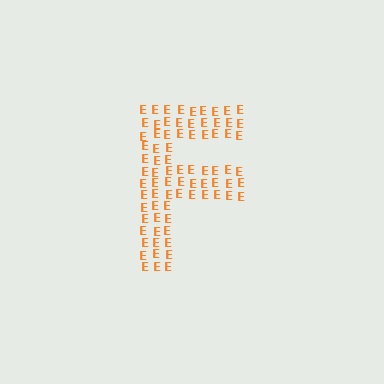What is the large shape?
The large shape is the letter F.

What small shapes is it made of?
It is made of small letter E's.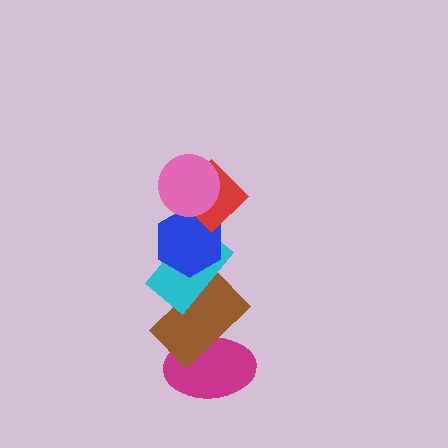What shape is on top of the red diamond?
The pink circle is on top of the red diamond.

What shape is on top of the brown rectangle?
The cyan rectangle is on top of the brown rectangle.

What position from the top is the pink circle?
The pink circle is 1st from the top.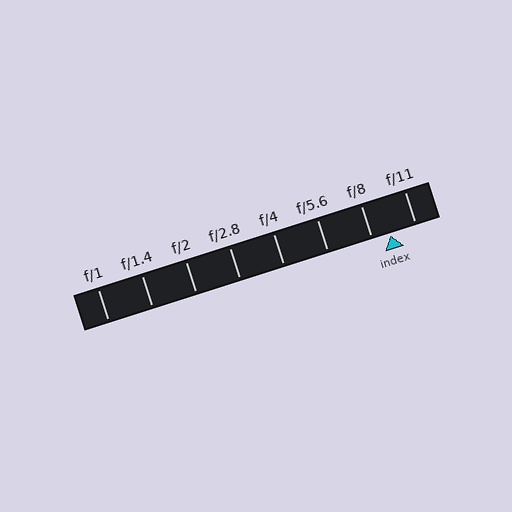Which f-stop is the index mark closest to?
The index mark is closest to f/8.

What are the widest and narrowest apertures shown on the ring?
The widest aperture shown is f/1 and the narrowest is f/11.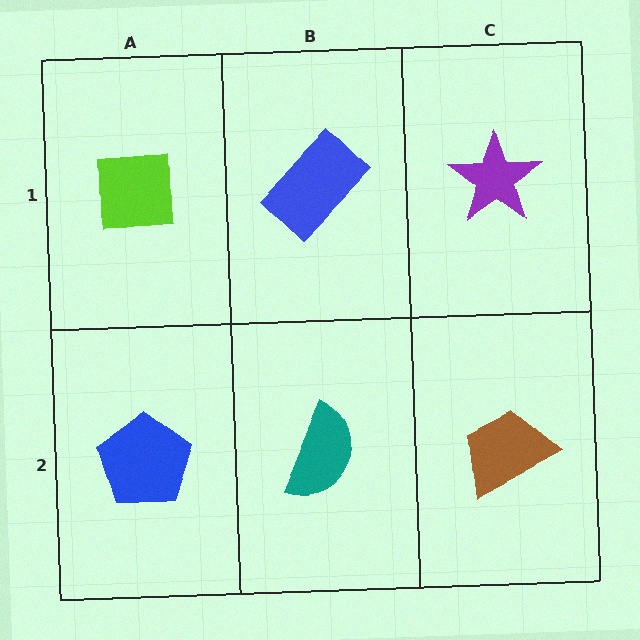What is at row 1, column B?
A blue rectangle.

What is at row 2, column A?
A blue pentagon.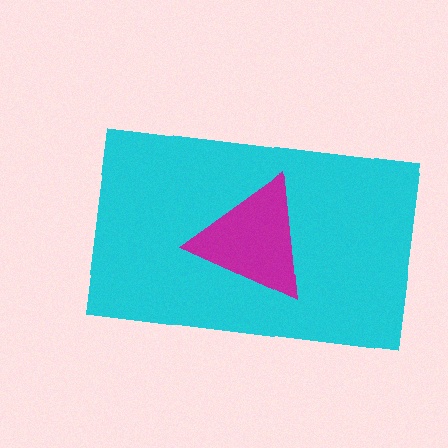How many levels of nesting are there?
2.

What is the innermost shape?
The magenta triangle.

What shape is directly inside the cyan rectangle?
The magenta triangle.